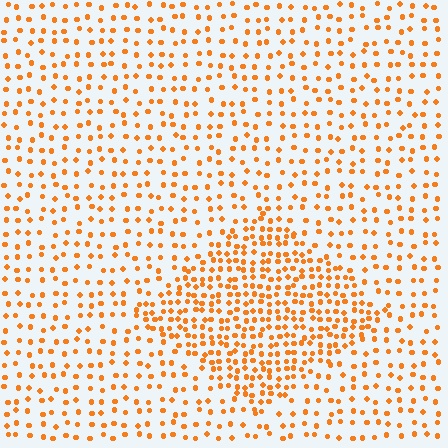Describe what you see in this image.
The image contains small orange elements arranged at two different densities. A diamond-shaped region is visible where the elements are more densely packed than the surrounding area.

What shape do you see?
I see a diamond.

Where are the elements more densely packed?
The elements are more densely packed inside the diamond boundary.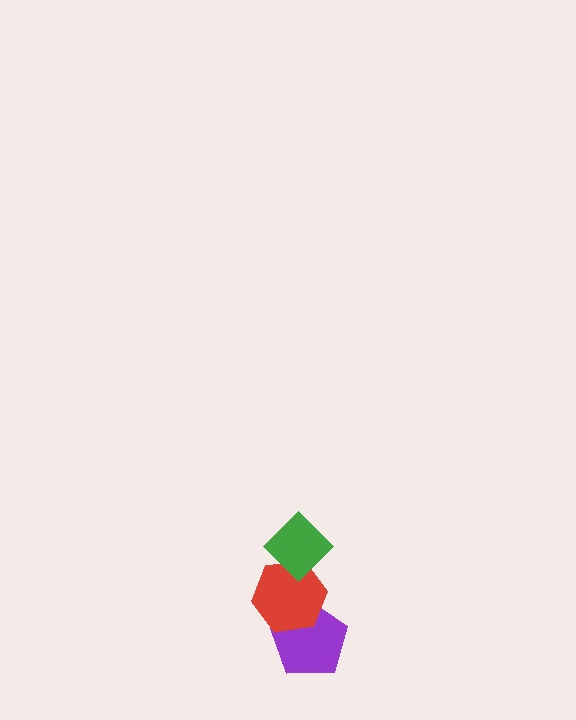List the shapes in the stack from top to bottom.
From top to bottom: the green diamond, the red hexagon, the purple pentagon.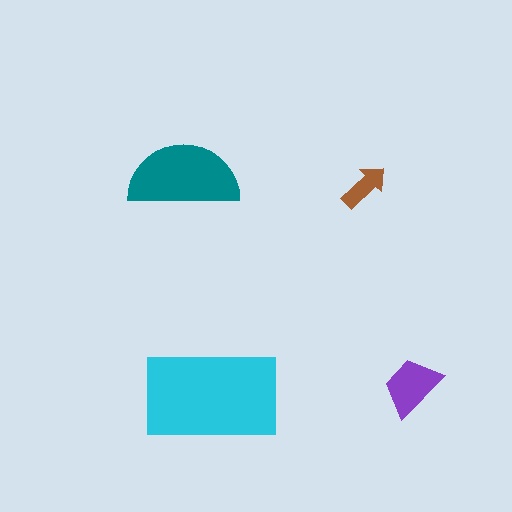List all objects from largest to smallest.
The cyan rectangle, the teal semicircle, the purple trapezoid, the brown arrow.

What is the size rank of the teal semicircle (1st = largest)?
2nd.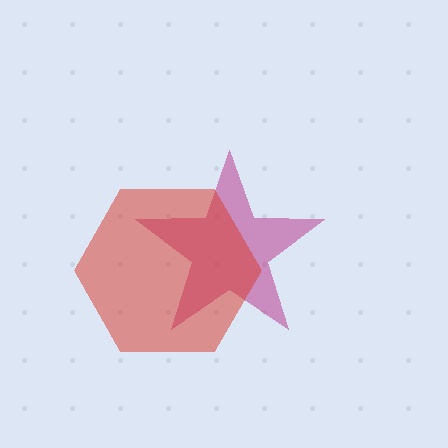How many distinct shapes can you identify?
There are 2 distinct shapes: a magenta star, a red hexagon.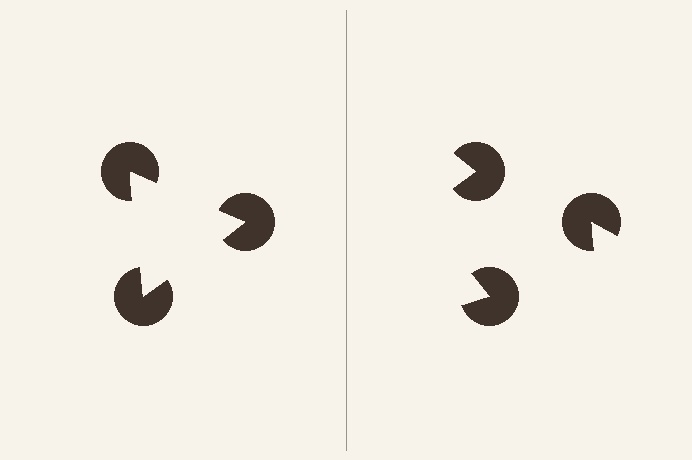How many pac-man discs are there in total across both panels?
6 — 3 on each side.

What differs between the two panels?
The pac-man discs are positioned identically on both sides; only the wedge orientations differ. On the left they align to a triangle; on the right they are misaligned.